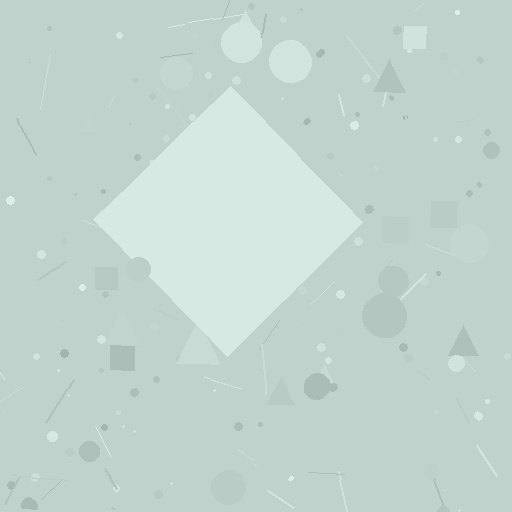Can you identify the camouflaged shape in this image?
The camouflaged shape is a diamond.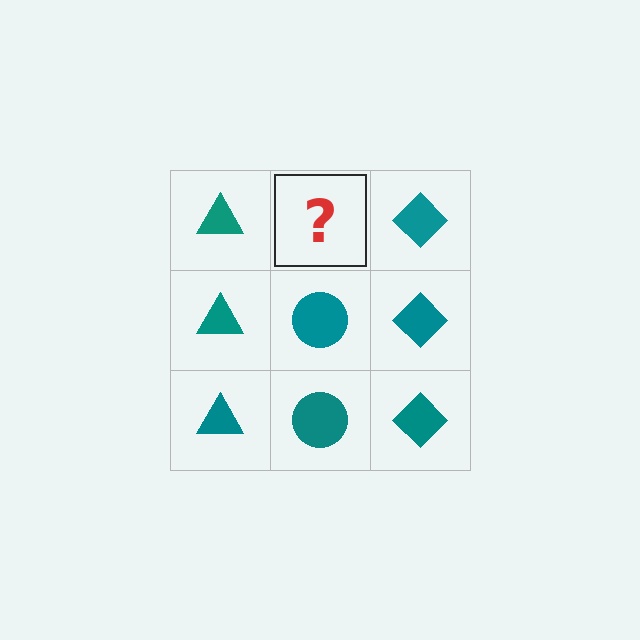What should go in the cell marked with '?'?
The missing cell should contain a teal circle.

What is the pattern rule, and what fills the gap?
The rule is that each column has a consistent shape. The gap should be filled with a teal circle.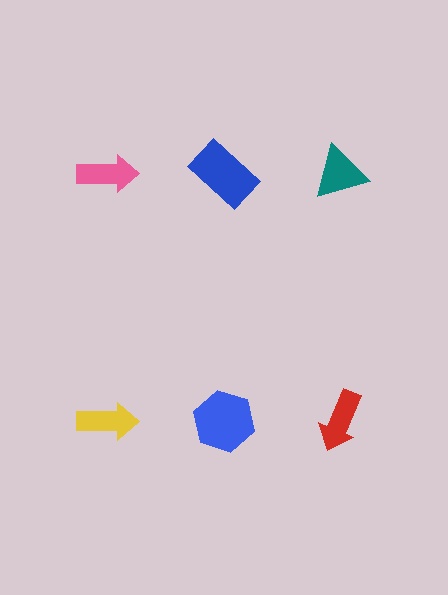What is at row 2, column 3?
A red arrow.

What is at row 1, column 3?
A teal triangle.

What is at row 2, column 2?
A blue hexagon.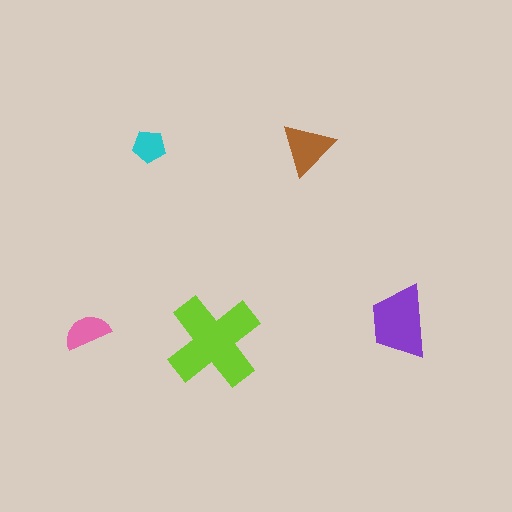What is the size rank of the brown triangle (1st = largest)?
3rd.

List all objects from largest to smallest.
The lime cross, the purple trapezoid, the brown triangle, the pink semicircle, the cyan pentagon.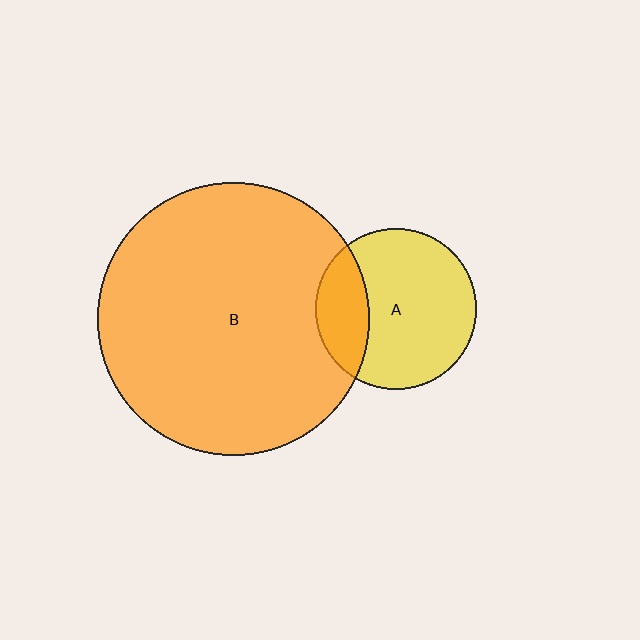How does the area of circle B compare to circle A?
Approximately 2.9 times.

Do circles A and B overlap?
Yes.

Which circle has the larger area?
Circle B (orange).